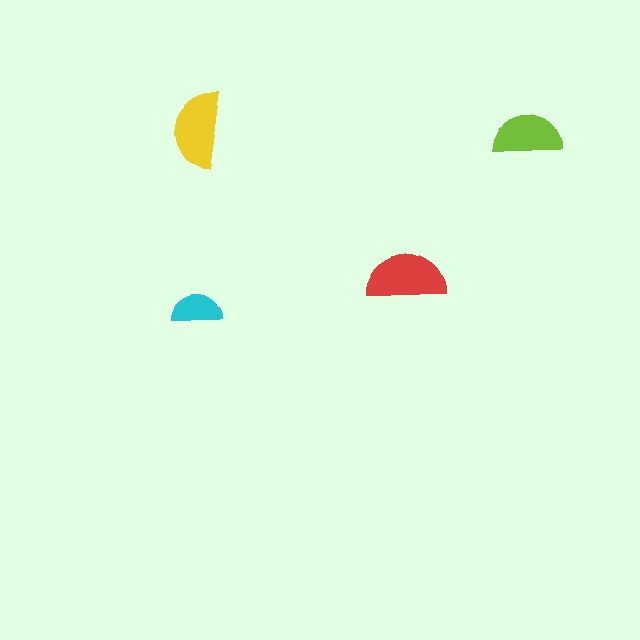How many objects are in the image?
There are 4 objects in the image.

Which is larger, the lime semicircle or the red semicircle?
The red one.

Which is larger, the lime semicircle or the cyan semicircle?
The lime one.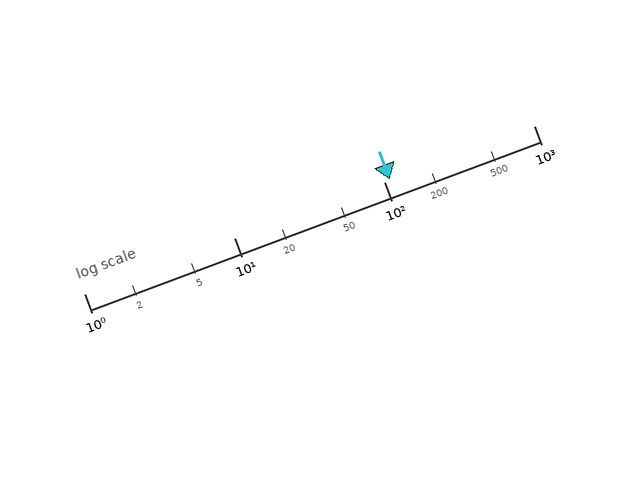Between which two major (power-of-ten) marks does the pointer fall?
The pointer is between 100 and 1000.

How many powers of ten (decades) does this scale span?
The scale spans 3 decades, from 1 to 1000.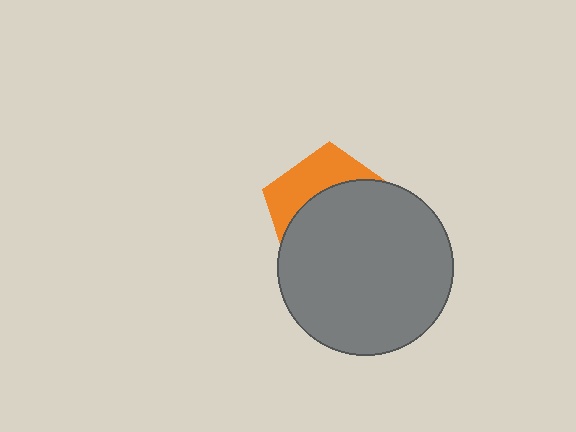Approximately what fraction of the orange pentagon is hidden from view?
Roughly 66% of the orange pentagon is hidden behind the gray circle.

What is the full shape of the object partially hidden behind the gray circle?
The partially hidden object is an orange pentagon.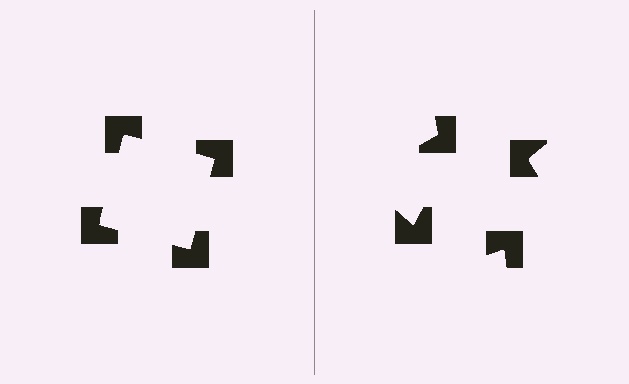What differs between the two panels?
The notched squares are positioned identically on both sides; only the wedge orientations differ. On the left they align to a square; on the right they are misaligned.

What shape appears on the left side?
An illusory square.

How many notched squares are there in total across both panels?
8 — 4 on each side.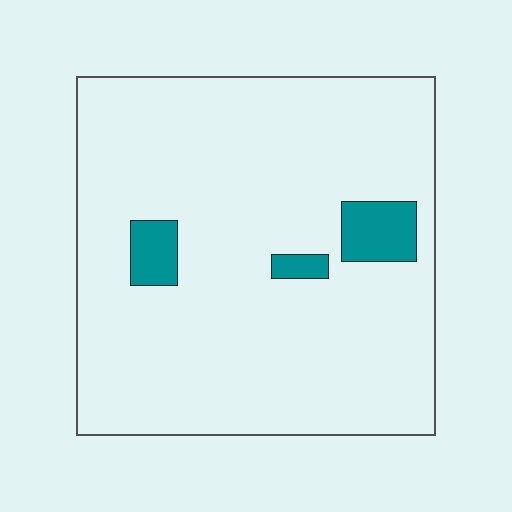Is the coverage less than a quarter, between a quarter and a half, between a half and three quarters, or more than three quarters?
Less than a quarter.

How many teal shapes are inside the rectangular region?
3.